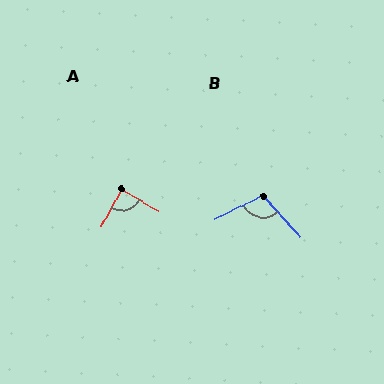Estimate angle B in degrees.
Approximately 106 degrees.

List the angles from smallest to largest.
A (87°), B (106°).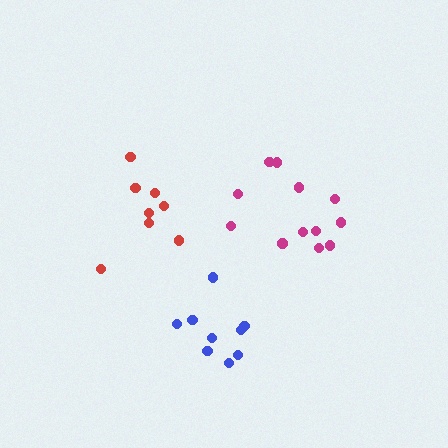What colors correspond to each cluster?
The clusters are colored: magenta, red, blue.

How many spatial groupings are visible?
There are 3 spatial groupings.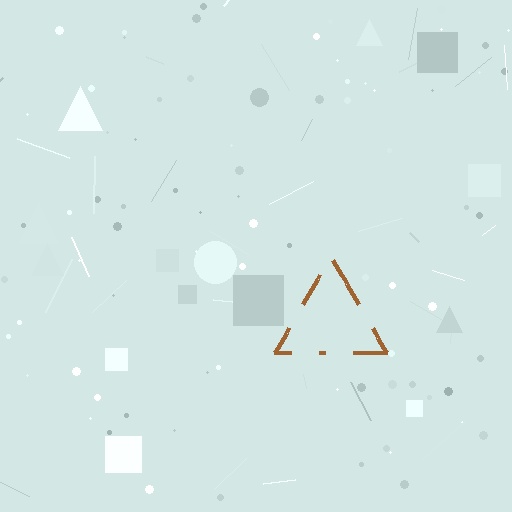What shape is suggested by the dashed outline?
The dashed outline suggests a triangle.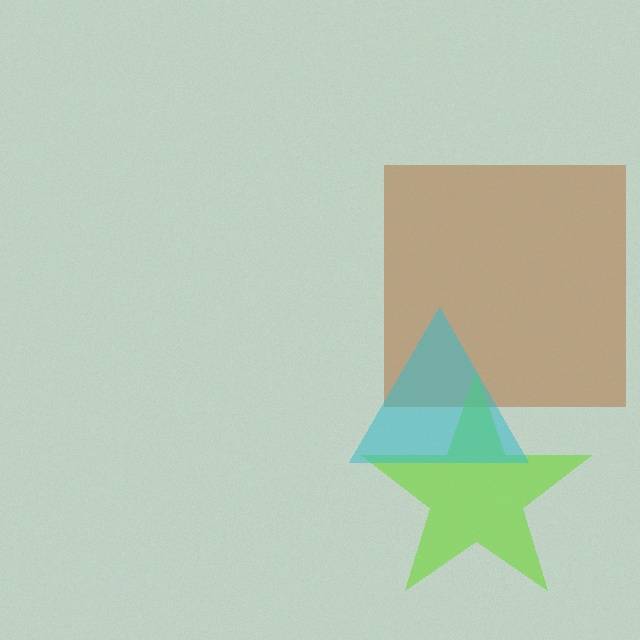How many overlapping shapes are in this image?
There are 3 overlapping shapes in the image.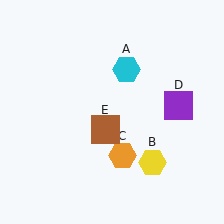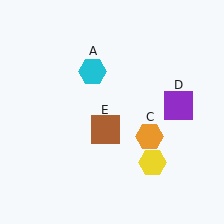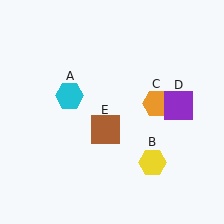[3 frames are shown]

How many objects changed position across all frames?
2 objects changed position: cyan hexagon (object A), orange hexagon (object C).